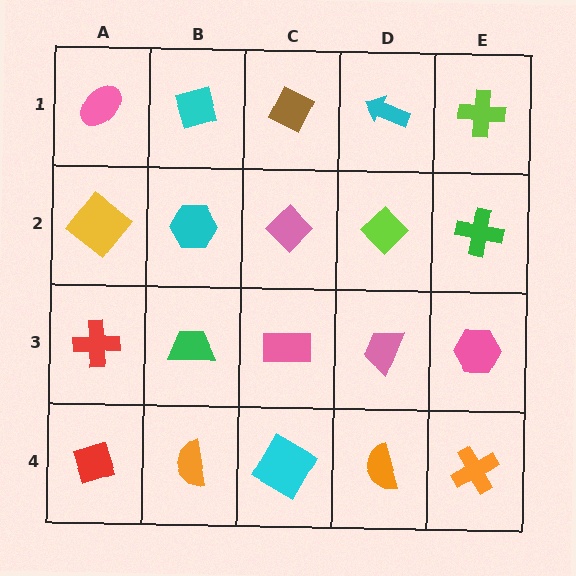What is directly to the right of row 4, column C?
An orange semicircle.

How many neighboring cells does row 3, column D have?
4.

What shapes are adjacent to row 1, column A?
A yellow diamond (row 2, column A), a cyan diamond (row 1, column B).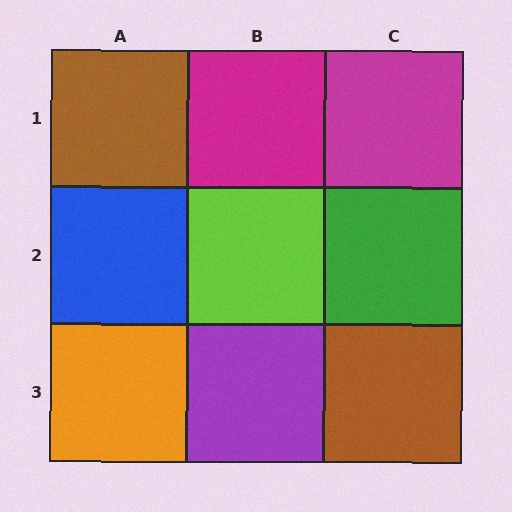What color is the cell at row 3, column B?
Purple.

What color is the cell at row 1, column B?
Magenta.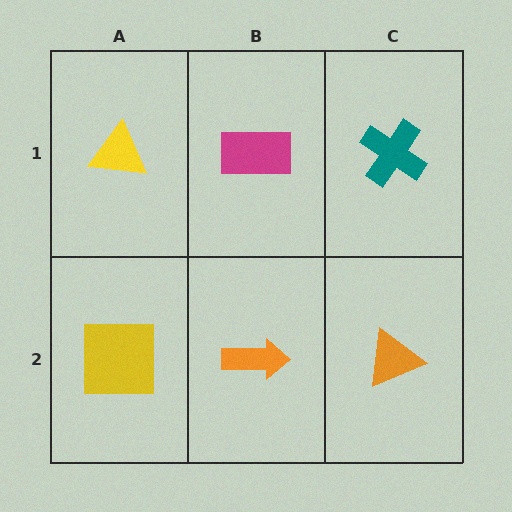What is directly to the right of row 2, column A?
An orange arrow.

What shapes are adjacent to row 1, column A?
A yellow square (row 2, column A), a magenta rectangle (row 1, column B).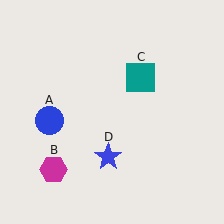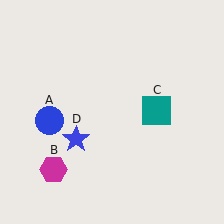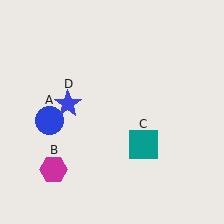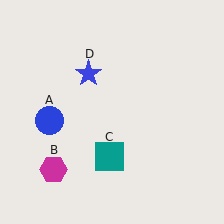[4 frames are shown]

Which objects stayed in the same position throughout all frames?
Blue circle (object A) and magenta hexagon (object B) remained stationary.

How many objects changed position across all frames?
2 objects changed position: teal square (object C), blue star (object D).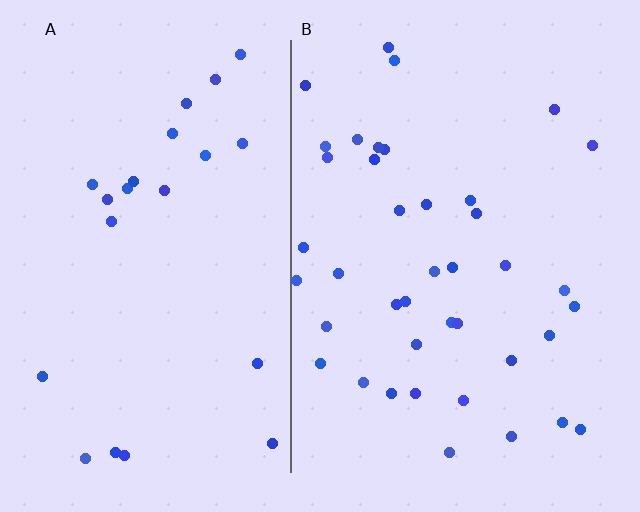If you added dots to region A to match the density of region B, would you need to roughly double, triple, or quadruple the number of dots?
Approximately double.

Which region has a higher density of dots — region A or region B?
B (the right).